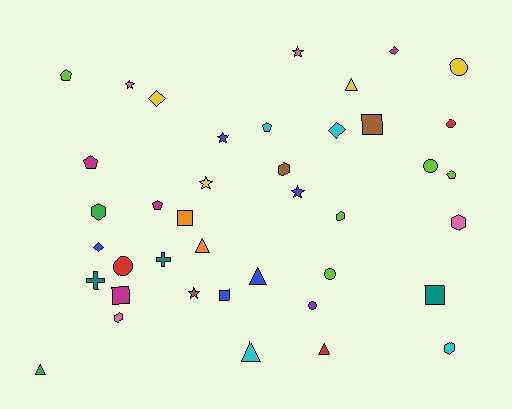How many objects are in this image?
There are 40 objects.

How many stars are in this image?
There are 6 stars.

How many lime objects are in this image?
There are 5 lime objects.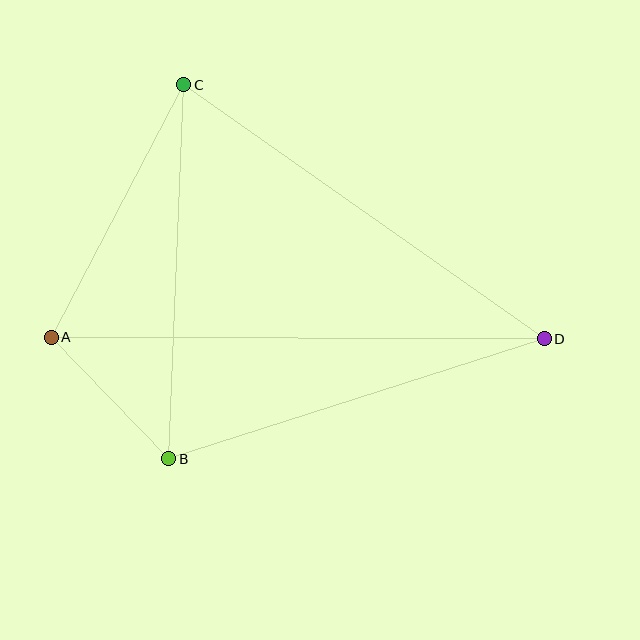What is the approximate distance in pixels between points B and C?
The distance between B and C is approximately 375 pixels.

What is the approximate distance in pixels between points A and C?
The distance between A and C is approximately 285 pixels.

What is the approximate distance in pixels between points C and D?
The distance between C and D is approximately 441 pixels.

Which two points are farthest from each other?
Points A and D are farthest from each other.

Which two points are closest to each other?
Points A and B are closest to each other.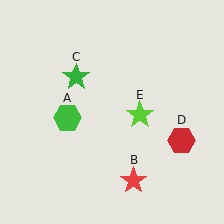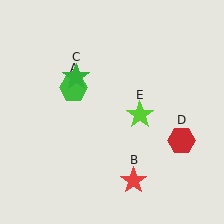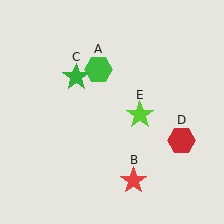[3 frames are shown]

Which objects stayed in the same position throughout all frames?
Red star (object B) and green star (object C) and red hexagon (object D) and lime star (object E) remained stationary.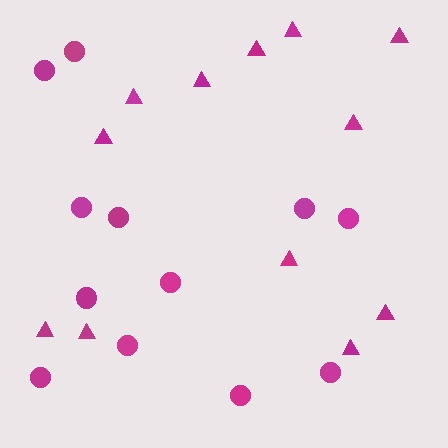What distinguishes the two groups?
There are 2 groups: one group of circles (12) and one group of triangles (12).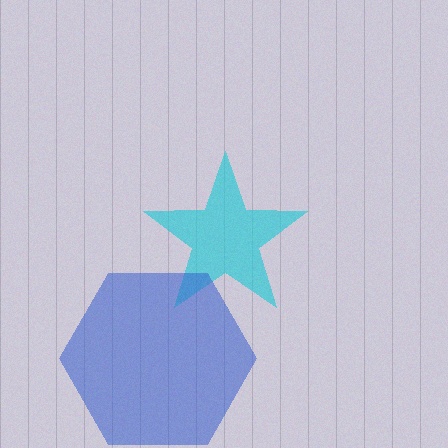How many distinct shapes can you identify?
There are 2 distinct shapes: a cyan star, a blue hexagon.